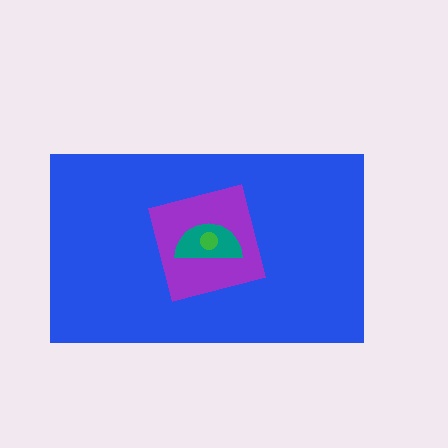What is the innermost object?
The green circle.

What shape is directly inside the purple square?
The teal semicircle.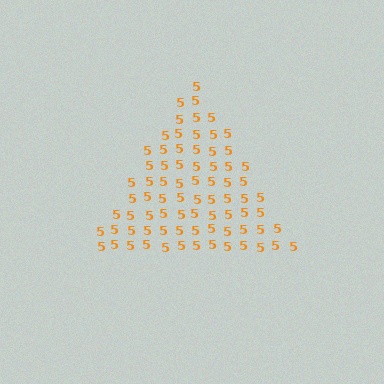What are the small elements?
The small elements are digit 5's.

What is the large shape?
The large shape is a triangle.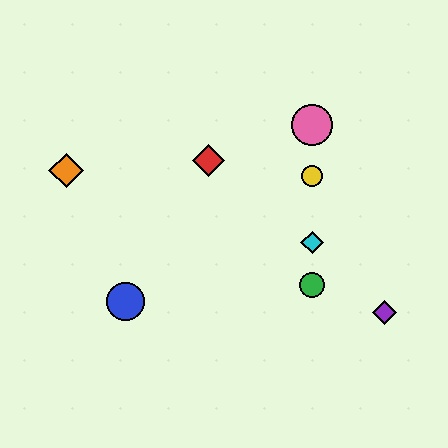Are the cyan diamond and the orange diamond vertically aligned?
No, the cyan diamond is at x≈312 and the orange diamond is at x≈66.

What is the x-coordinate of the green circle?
The green circle is at x≈312.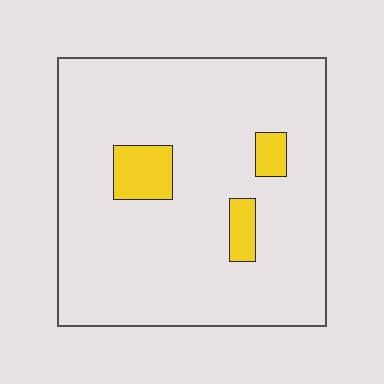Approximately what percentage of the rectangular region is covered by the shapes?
Approximately 10%.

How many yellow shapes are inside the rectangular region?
3.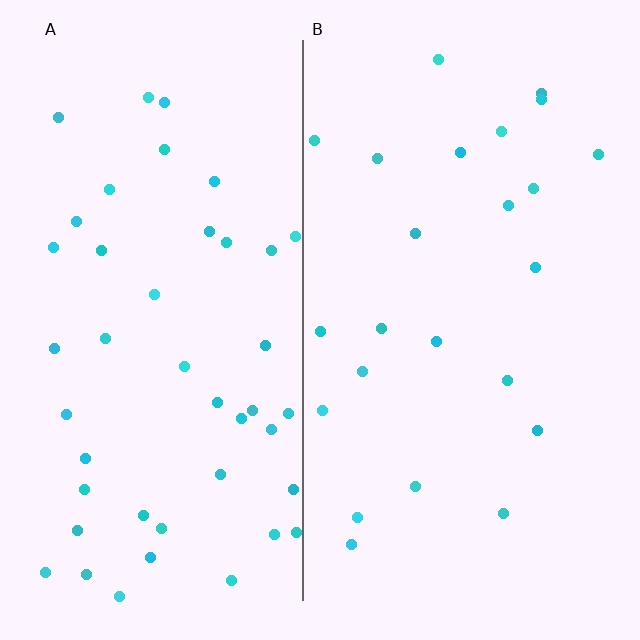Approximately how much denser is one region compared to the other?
Approximately 1.9× — region A over region B.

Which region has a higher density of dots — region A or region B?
A (the left).